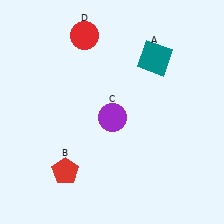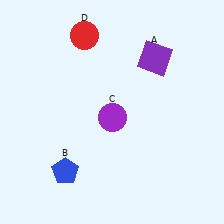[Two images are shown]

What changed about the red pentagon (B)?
In Image 1, B is red. In Image 2, it changed to blue.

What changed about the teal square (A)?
In Image 1, A is teal. In Image 2, it changed to purple.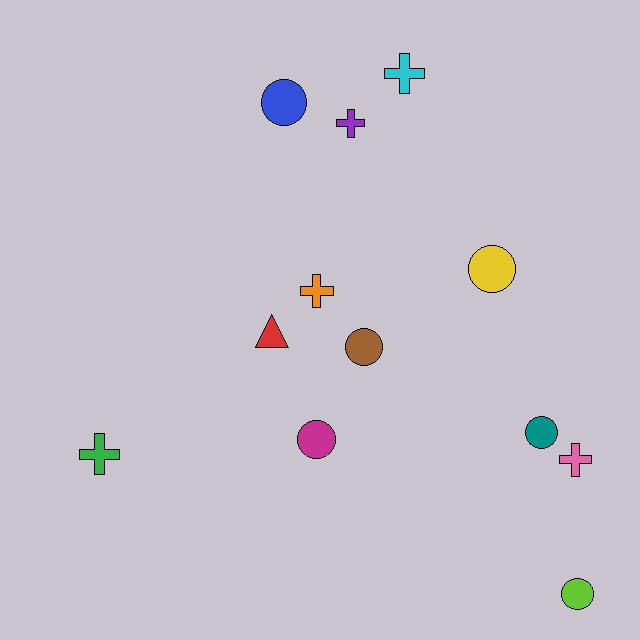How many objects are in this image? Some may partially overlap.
There are 12 objects.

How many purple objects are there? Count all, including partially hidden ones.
There is 1 purple object.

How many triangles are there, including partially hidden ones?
There is 1 triangle.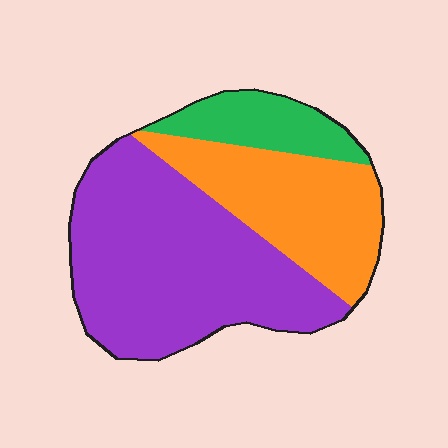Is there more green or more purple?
Purple.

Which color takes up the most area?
Purple, at roughly 55%.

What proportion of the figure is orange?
Orange covers about 30% of the figure.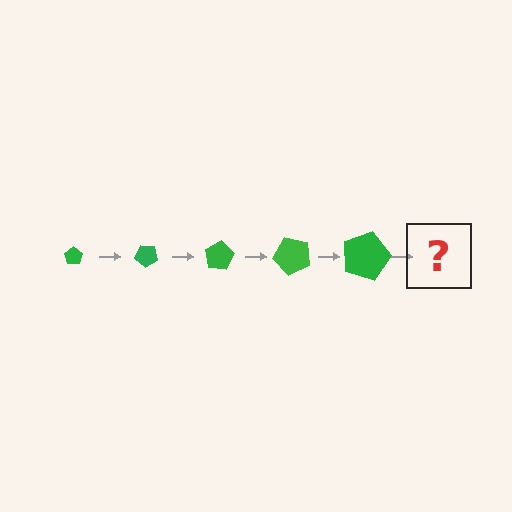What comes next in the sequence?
The next element should be a pentagon, larger than the previous one and rotated 200 degrees from the start.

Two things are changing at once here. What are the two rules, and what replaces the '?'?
The two rules are that the pentagon grows larger each step and it rotates 40 degrees each step. The '?' should be a pentagon, larger than the previous one and rotated 200 degrees from the start.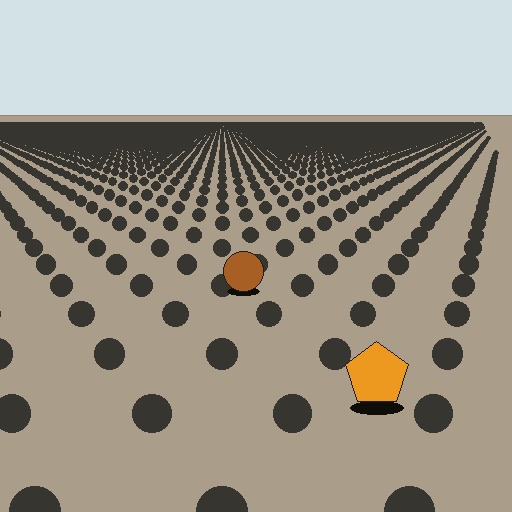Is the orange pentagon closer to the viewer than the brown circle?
Yes. The orange pentagon is closer — you can tell from the texture gradient: the ground texture is coarser near it.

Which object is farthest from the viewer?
The brown circle is farthest from the viewer. It appears smaller and the ground texture around it is denser.